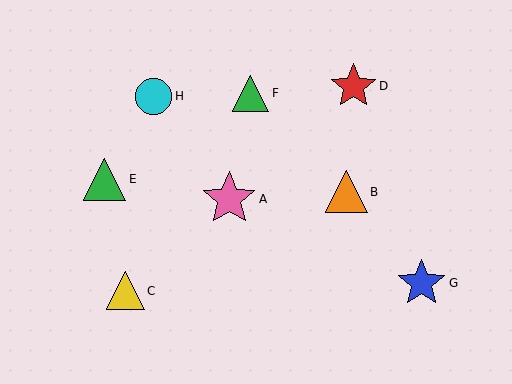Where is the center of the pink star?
The center of the pink star is at (229, 199).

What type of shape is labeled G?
Shape G is a blue star.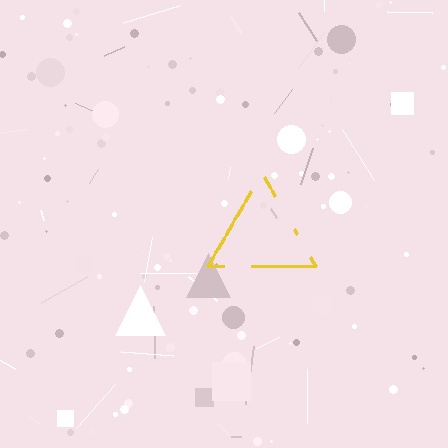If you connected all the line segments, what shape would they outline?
They would outline a triangle.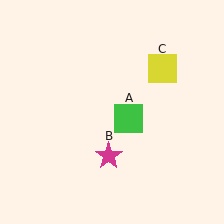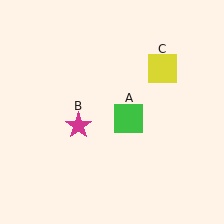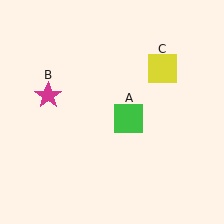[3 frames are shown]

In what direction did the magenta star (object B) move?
The magenta star (object B) moved up and to the left.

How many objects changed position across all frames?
1 object changed position: magenta star (object B).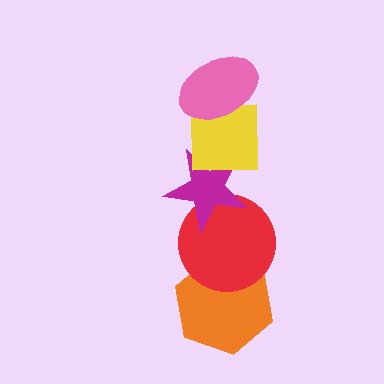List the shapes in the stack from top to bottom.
From top to bottom: the pink ellipse, the yellow square, the magenta star, the red circle, the orange hexagon.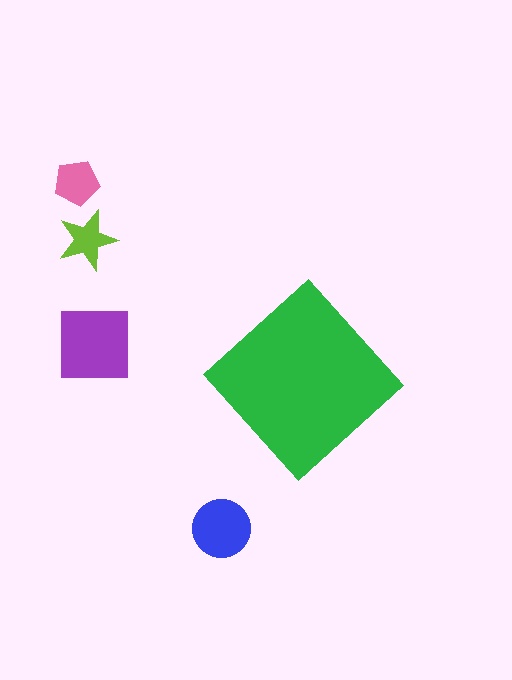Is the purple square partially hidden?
No, the purple square is fully visible.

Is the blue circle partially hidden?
No, the blue circle is fully visible.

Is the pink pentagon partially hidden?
No, the pink pentagon is fully visible.